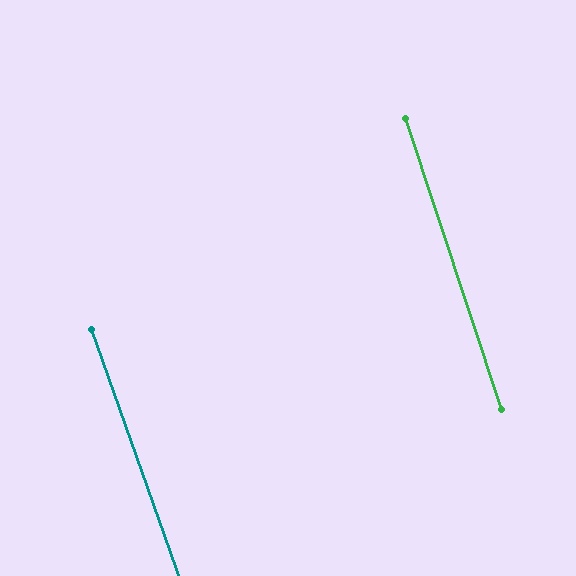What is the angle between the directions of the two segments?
Approximately 1 degree.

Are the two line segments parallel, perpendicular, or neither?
Parallel — their directions differ by only 1.3°.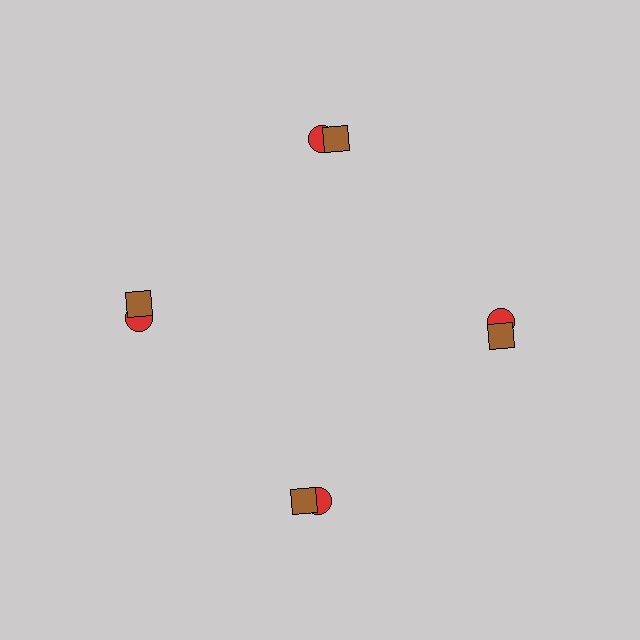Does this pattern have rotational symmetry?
Yes, this pattern has 4-fold rotational symmetry. It looks the same after rotating 90 degrees around the center.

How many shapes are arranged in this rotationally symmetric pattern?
There are 8 shapes, arranged in 4 groups of 2.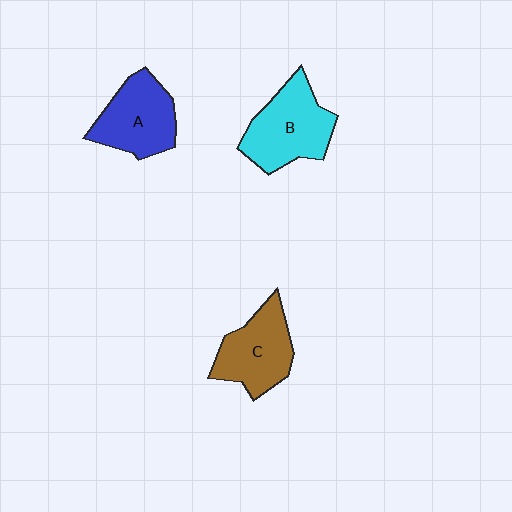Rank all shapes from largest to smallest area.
From largest to smallest: B (cyan), A (blue), C (brown).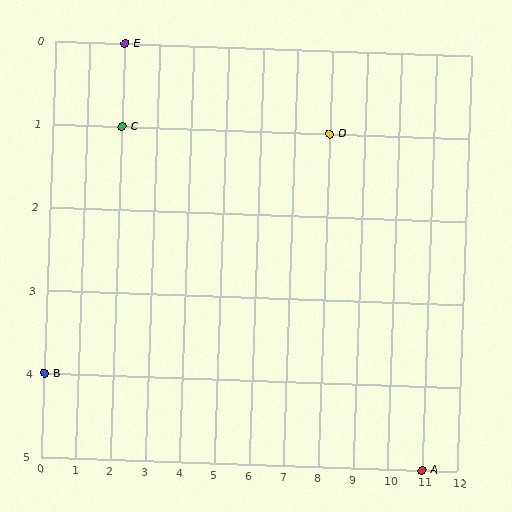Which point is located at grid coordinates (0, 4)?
Point B is at (0, 4).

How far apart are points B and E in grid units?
Points B and E are 2 columns and 4 rows apart (about 4.5 grid units diagonally).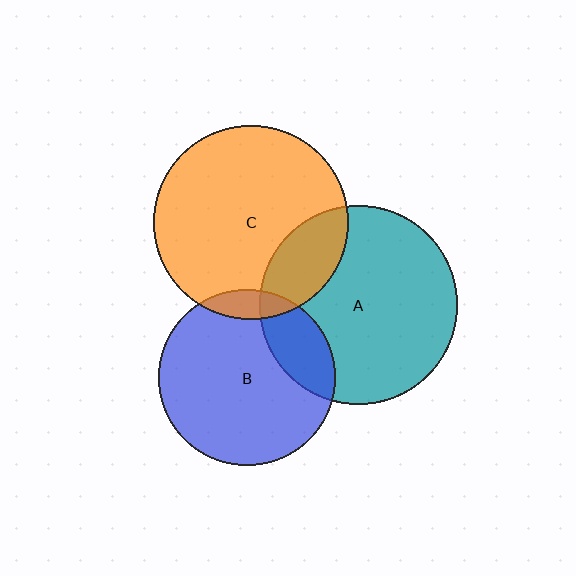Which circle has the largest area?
Circle A (teal).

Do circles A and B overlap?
Yes.